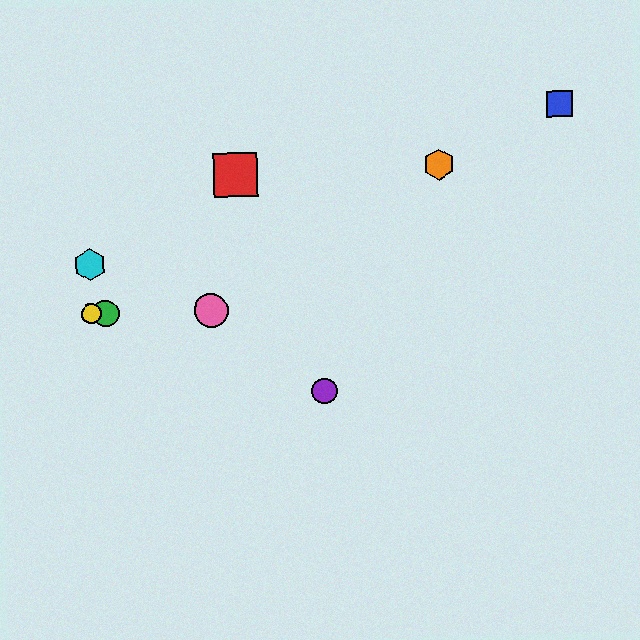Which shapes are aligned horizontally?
The green circle, the yellow circle, the pink circle are aligned horizontally.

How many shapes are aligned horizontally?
3 shapes (the green circle, the yellow circle, the pink circle) are aligned horizontally.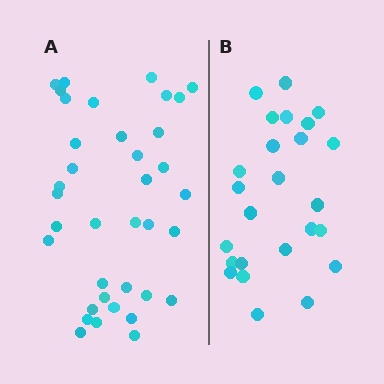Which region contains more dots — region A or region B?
Region A (the left region) has more dots.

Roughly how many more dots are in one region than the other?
Region A has roughly 12 or so more dots than region B.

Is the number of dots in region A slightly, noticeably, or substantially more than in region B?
Region A has substantially more. The ratio is roughly 1.5 to 1.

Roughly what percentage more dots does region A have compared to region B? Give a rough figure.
About 50% more.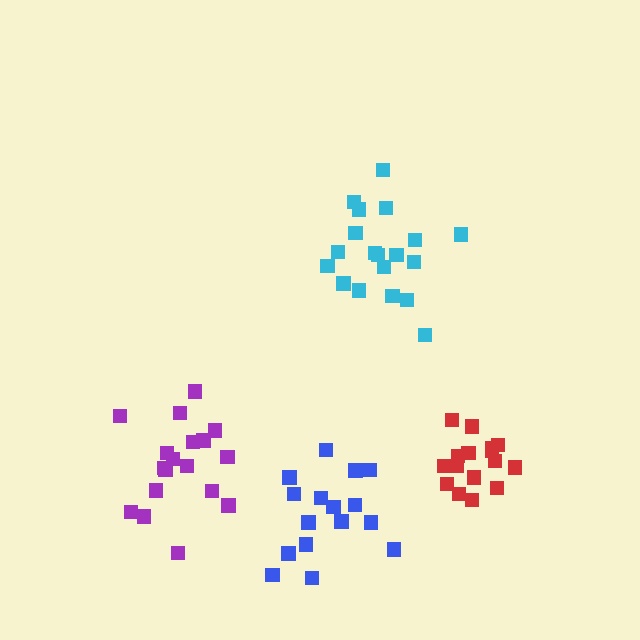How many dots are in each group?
Group 1: 19 dots, Group 2: 18 dots, Group 3: 17 dots, Group 4: 17 dots (71 total).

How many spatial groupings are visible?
There are 4 spatial groupings.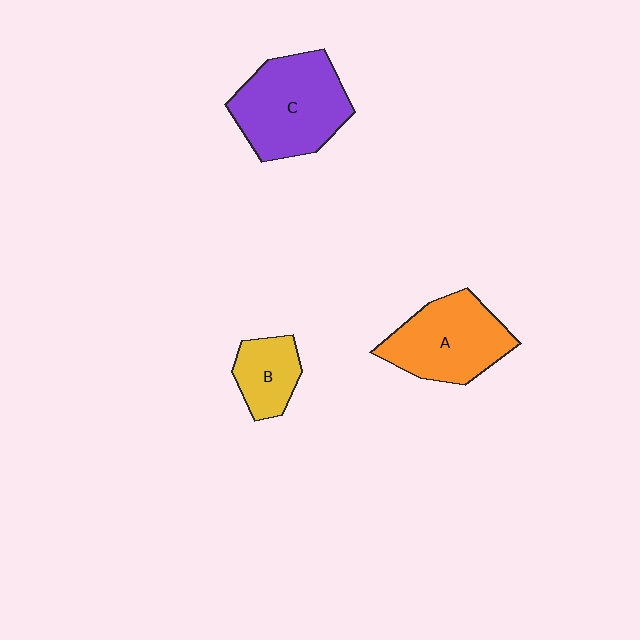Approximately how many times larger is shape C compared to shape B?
Approximately 2.2 times.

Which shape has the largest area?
Shape C (purple).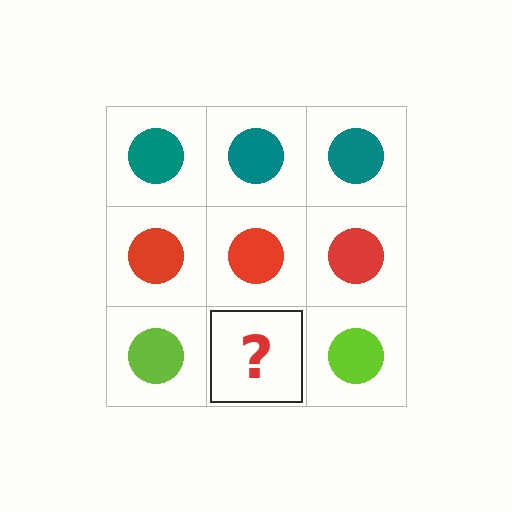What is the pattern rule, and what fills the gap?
The rule is that each row has a consistent color. The gap should be filled with a lime circle.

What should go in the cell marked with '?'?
The missing cell should contain a lime circle.